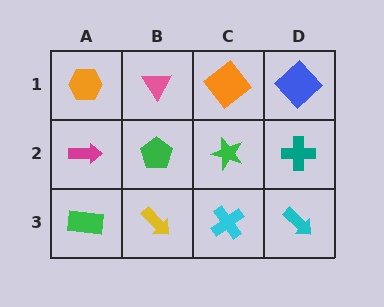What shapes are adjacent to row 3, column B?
A green pentagon (row 2, column B), a green rectangle (row 3, column A), a cyan cross (row 3, column C).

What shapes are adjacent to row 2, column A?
An orange hexagon (row 1, column A), a green rectangle (row 3, column A), a green pentagon (row 2, column B).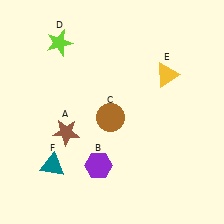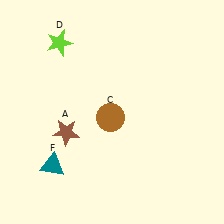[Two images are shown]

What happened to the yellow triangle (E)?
The yellow triangle (E) was removed in Image 2. It was in the top-right area of Image 1.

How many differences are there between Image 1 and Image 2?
There are 2 differences between the two images.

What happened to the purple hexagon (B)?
The purple hexagon (B) was removed in Image 2. It was in the bottom-left area of Image 1.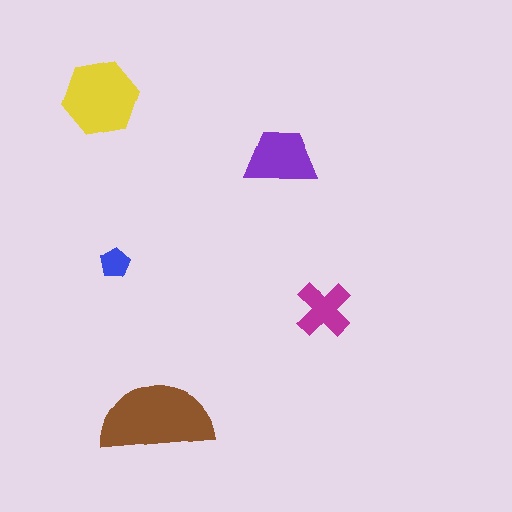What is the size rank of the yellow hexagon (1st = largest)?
2nd.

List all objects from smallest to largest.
The blue pentagon, the magenta cross, the purple trapezoid, the yellow hexagon, the brown semicircle.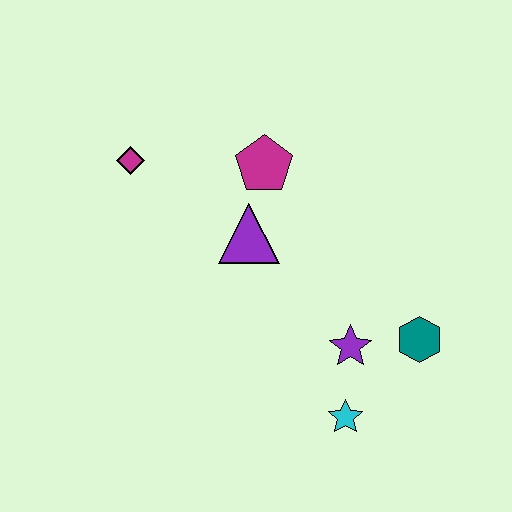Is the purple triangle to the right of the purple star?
No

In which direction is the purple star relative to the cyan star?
The purple star is above the cyan star.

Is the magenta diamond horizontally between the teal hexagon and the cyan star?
No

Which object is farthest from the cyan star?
The magenta diamond is farthest from the cyan star.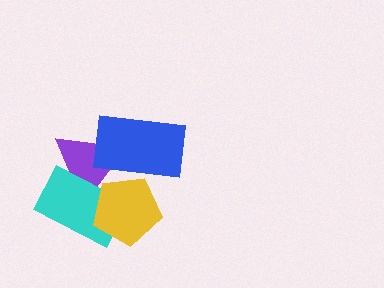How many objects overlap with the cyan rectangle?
2 objects overlap with the cyan rectangle.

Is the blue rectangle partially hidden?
No, no other shape covers it.